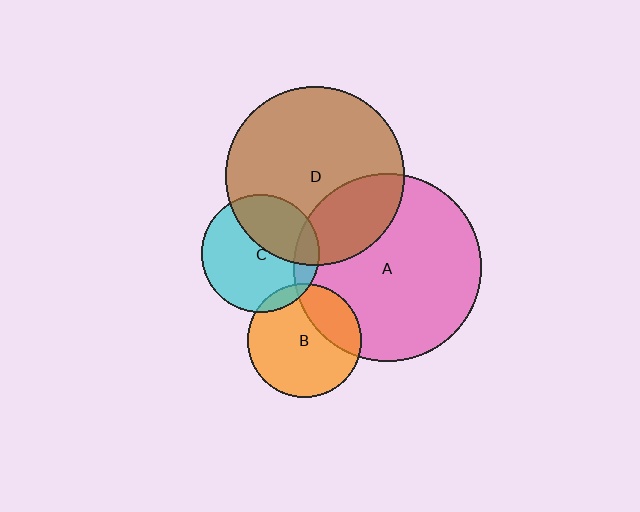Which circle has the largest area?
Circle A (pink).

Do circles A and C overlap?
Yes.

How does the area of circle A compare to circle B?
Approximately 2.7 times.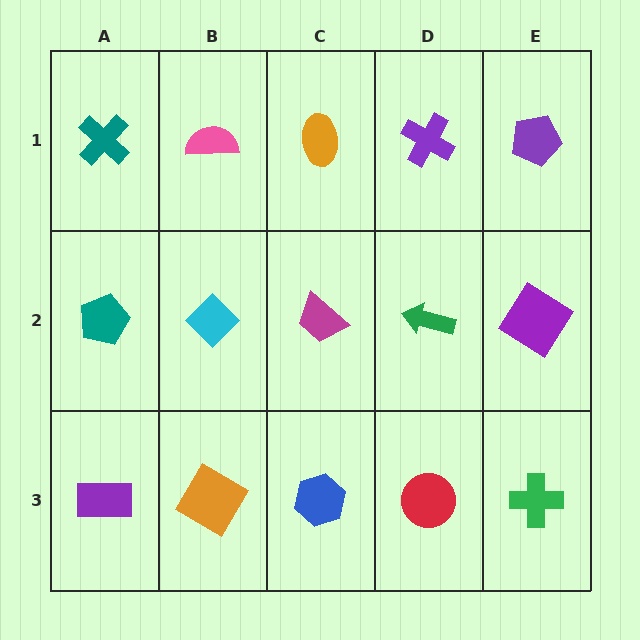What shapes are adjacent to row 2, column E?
A purple pentagon (row 1, column E), a green cross (row 3, column E), a green arrow (row 2, column D).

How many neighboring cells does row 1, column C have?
3.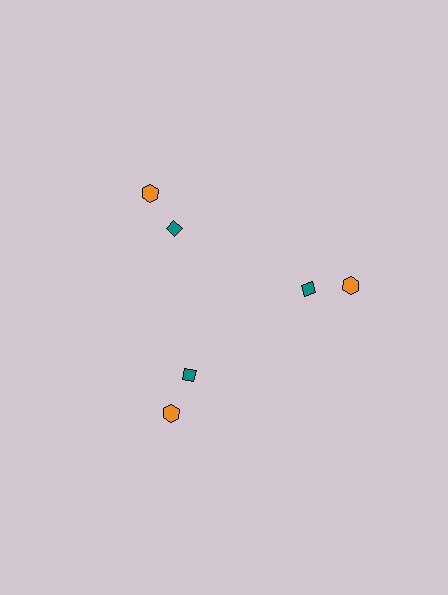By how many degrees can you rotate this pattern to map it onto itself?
The pattern maps onto itself every 120 degrees of rotation.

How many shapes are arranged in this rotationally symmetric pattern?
There are 6 shapes, arranged in 3 groups of 2.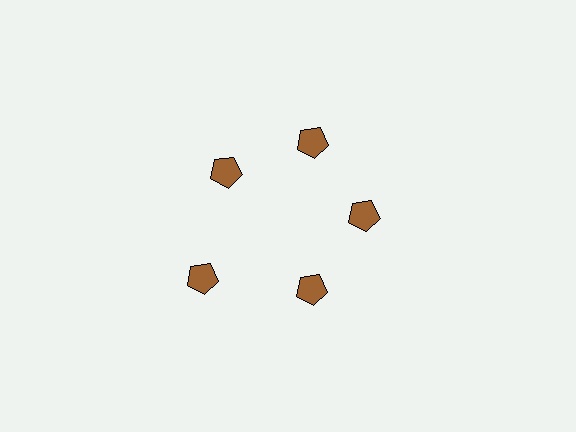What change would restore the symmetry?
The symmetry would be restored by moving it inward, back onto the ring so that all 5 pentagons sit at equal angles and equal distance from the center.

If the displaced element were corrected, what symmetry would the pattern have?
It would have 5-fold rotational symmetry — the pattern would map onto itself every 72 degrees.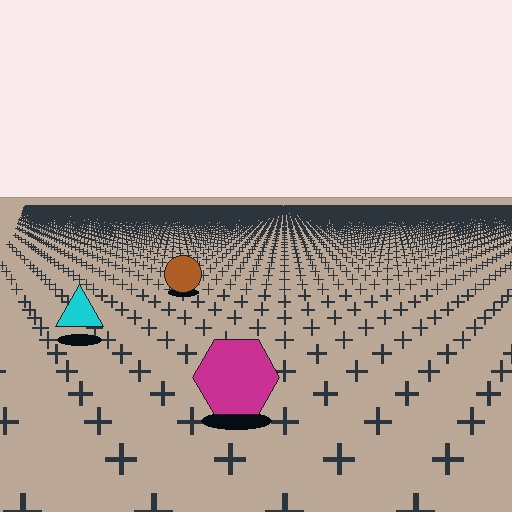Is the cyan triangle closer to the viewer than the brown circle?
Yes. The cyan triangle is closer — you can tell from the texture gradient: the ground texture is coarser near it.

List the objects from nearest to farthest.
From nearest to farthest: the magenta hexagon, the cyan triangle, the brown circle.